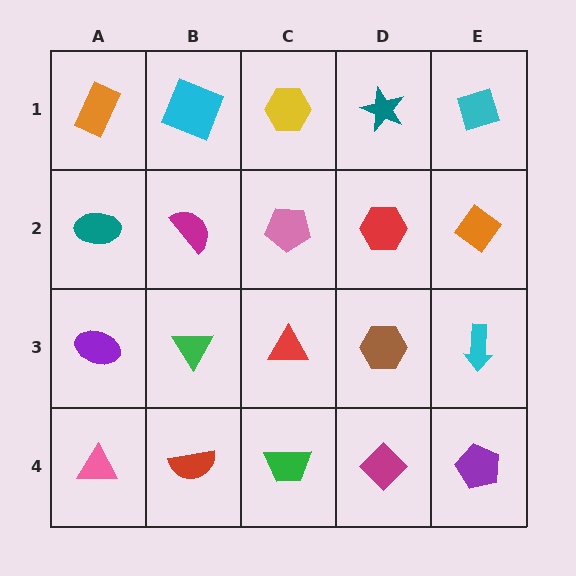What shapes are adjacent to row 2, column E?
A cyan diamond (row 1, column E), a cyan arrow (row 3, column E), a red hexagon (row 2, column D).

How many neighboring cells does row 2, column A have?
3.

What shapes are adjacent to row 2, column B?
A cyan square (row 1, column B), a green triangle (row 3, column B), a teal ellipse (row 2, column A), a pink pentagon (row 2, column C).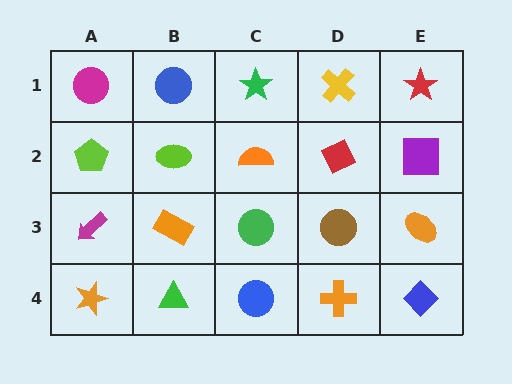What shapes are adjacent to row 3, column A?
A lime pentagon (row 2, column A), an orange star (row 4, column A), an orange rectangle (row 3, column B).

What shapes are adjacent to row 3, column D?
A red diamond (row 2, column D), an orange cross (row 4, column D), a green circle (row 3, column C), an orange ellipse (row 3, column E).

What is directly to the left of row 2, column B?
A lime pentagon.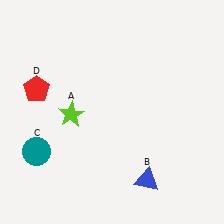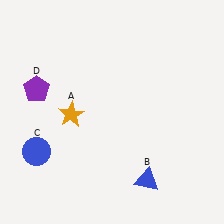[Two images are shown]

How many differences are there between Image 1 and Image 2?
There are 3 differences between the two images.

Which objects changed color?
A changed from lime to orange. C changed from teal to blue. D changed from red to purple.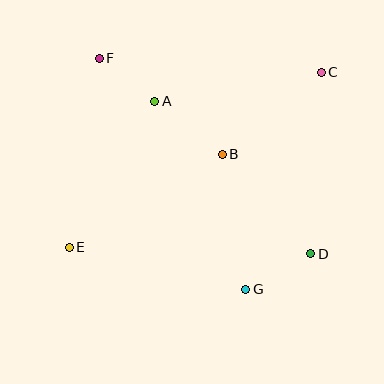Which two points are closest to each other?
Points A and F are closest to each other.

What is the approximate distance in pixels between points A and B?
The distance between A and B is approximately 86 pixels.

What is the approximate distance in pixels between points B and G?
The distance between B and G is approximately 137 pixels.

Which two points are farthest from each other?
Points C and E are farthest from each other.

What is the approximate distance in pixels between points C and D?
The distance between C and D is approximately 181 pixels.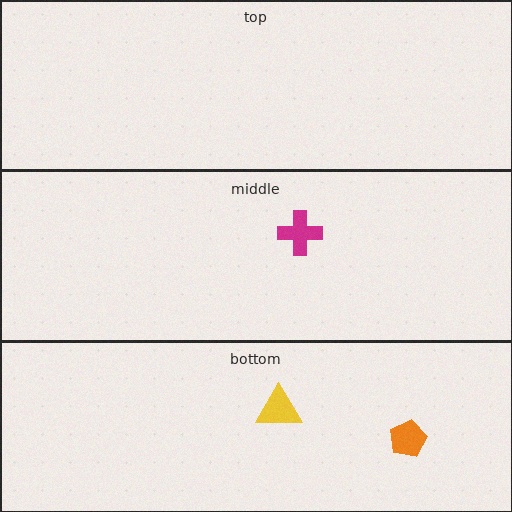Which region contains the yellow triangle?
The bottom region.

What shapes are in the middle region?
The magenta cross.